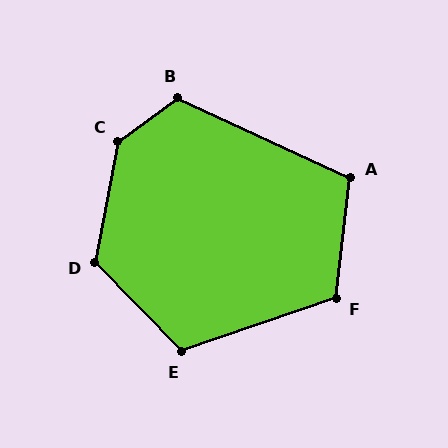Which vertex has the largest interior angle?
C, at approximately 137 degrees.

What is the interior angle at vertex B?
Approximately 119 degrees (obtuse).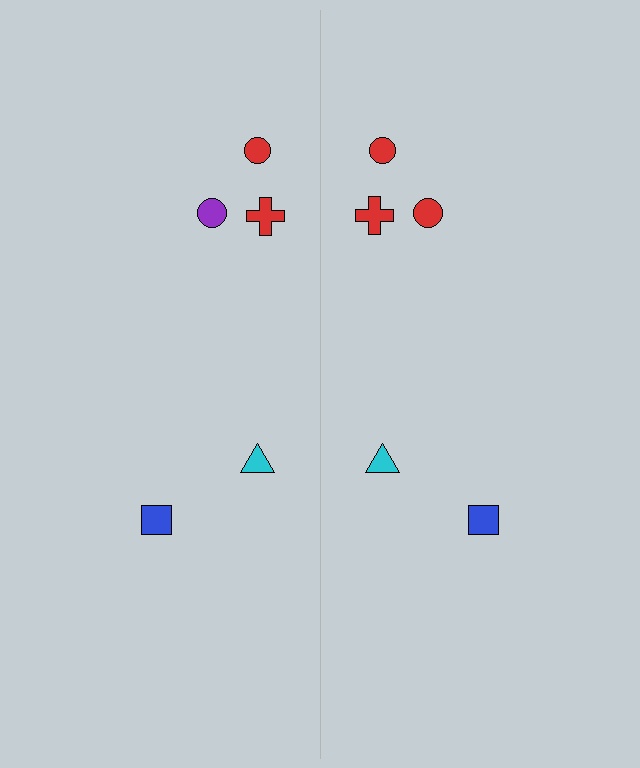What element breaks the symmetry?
The red circle on the right side breaks the symmetry — its mirror counterpart is purple.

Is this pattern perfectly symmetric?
No, the pattern is not perfectly symmetric. The red circle on the right side breaks the symmetry — its mirror counterpart is purple.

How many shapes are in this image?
There are 10 shapes in this image.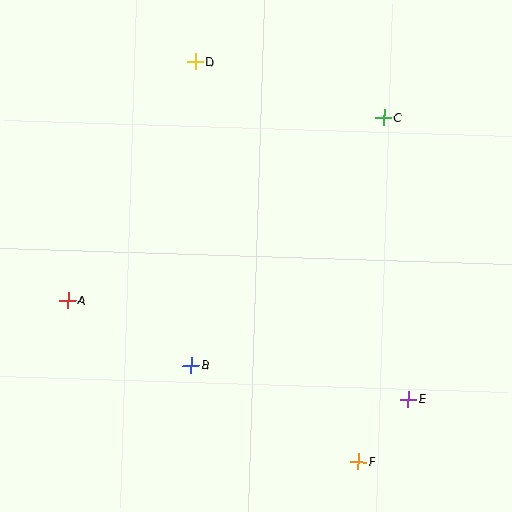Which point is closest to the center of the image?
Point B at (191, 365) is closest to the center.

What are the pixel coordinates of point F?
Point F is at (358, 462).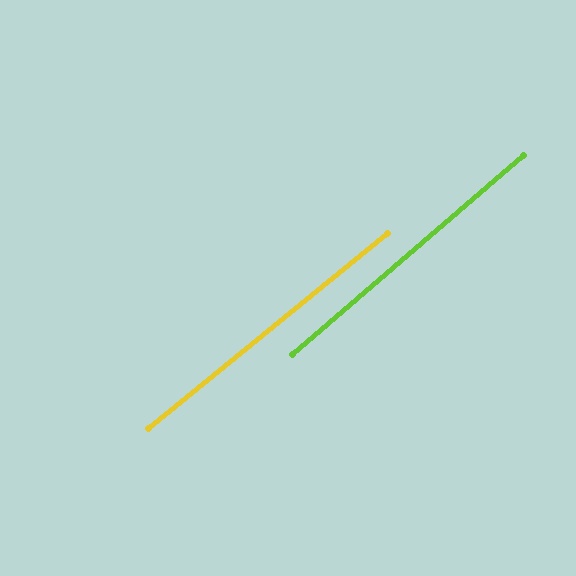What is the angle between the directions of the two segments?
Approximately 2 degrees.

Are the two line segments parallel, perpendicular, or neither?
Parallel — their directions differ by only 1.6°.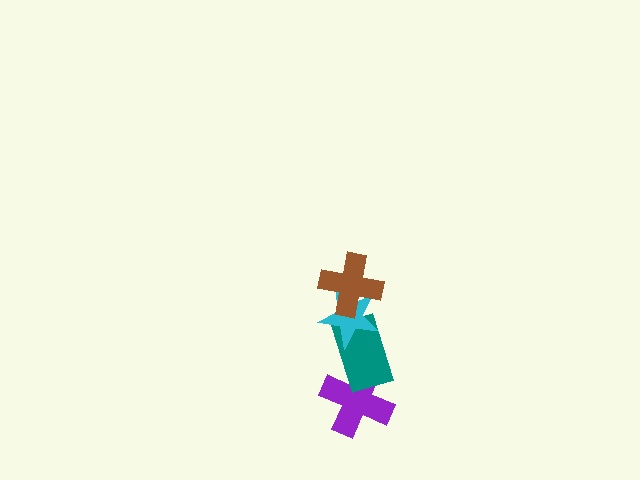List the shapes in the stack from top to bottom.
From top to bottom: the brown cross, the cyan star, the teal rectangle, the purple cross.